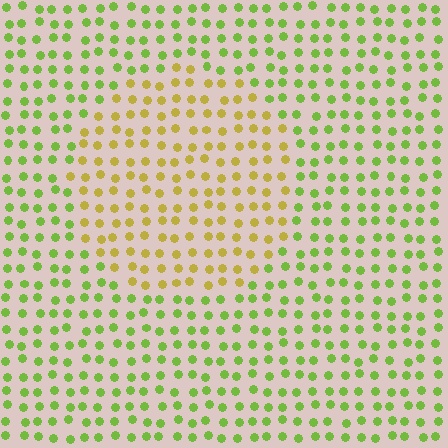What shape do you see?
I see a circle.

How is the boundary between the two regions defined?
The boundary is defined purely by a slight shift in hue (about 41 degrees). Spacing, size, and orientation are identical on both sides.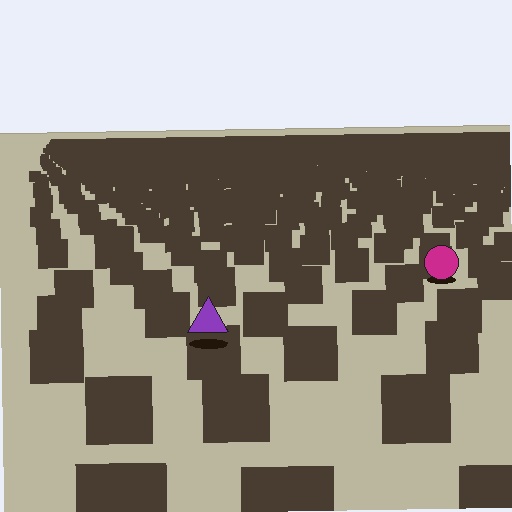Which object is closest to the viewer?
The purple triangle is closest. The texture marks near it are larger and more spread out.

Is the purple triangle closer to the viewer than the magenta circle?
Yes. The purple triangle is closer — you can tell from the texture gradient: the ground texture is coarser near it.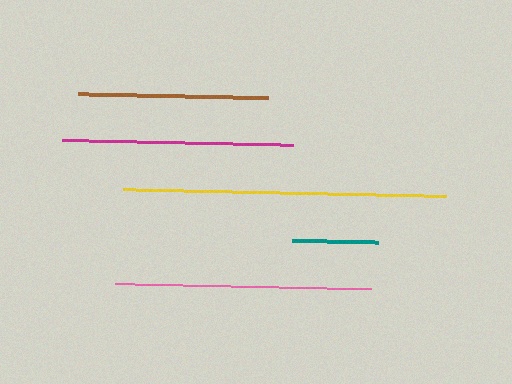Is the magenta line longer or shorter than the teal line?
The magenta line is longer than the teal line.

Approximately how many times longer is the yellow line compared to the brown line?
The yellow line is approximately 1.7 times the length of the brown line.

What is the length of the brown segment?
The brown segment is approximately 189 pixels long.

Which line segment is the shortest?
The teal line is the shortest at approximately 86 pixels.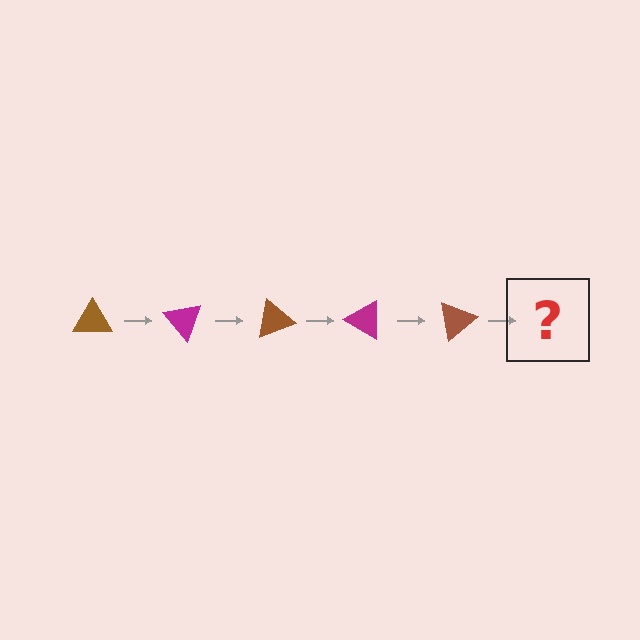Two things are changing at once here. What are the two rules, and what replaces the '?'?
The two rules are that it rotates 50 degrees each step and the color cycles through brown and magenta. The '?' should be a magenta triangle, rotated 250 degrees from the start.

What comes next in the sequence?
The next element should be a magenta triangle, rotated 250 degrees from the start.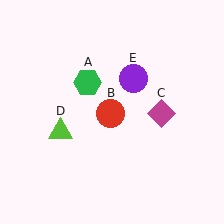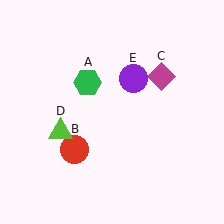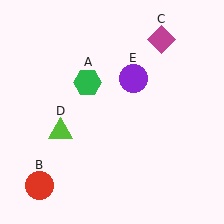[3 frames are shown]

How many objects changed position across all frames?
2 objects changed position: red circle (object B), magenta diamond (object C).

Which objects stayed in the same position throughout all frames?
Green hexagon (object A) and lime triangle (object D) and purple circle (object E) remained stationary.